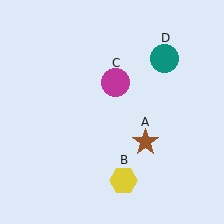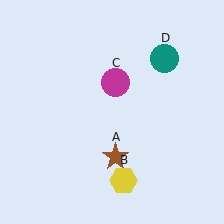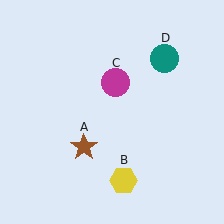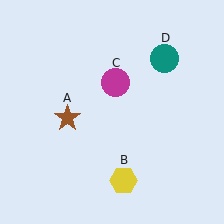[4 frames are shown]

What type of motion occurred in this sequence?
The brown star (object A) rotated clockwise around the center of the scene.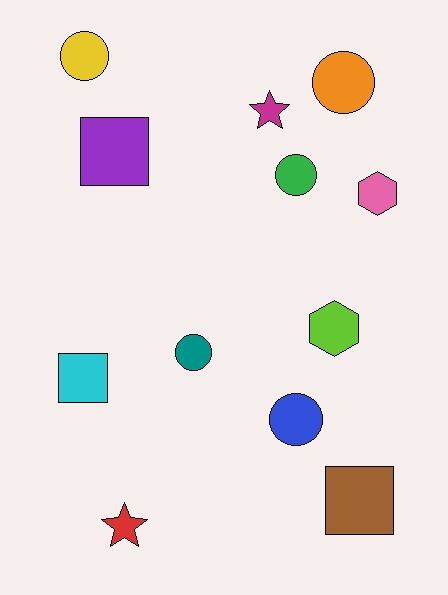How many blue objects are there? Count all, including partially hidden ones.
There is 1 blue object.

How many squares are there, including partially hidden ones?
There are 3 squares.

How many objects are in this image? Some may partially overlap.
There are 12 objects.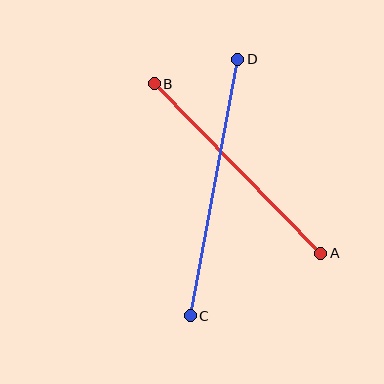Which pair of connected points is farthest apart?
Points C and D are farthest apart.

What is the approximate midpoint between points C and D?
The midpoint is at approximately (214, 187) pixels.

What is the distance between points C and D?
The distance is approximately 261 pixels.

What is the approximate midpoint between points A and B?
The midpoint is at approximately (238, 169) pixels.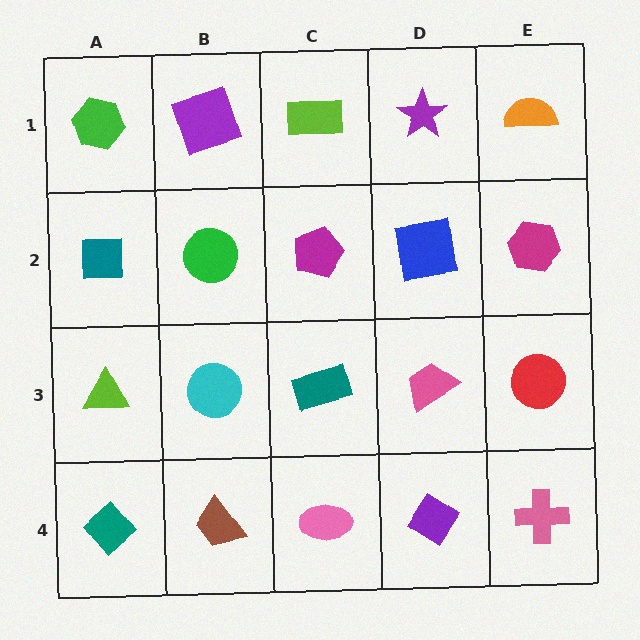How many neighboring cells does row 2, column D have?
4.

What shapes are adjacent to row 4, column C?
A teal rectangle (row 3, column C), a brown trapezoid (row 4, column B), a purple diamond (row 4, column D).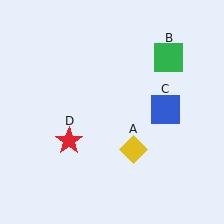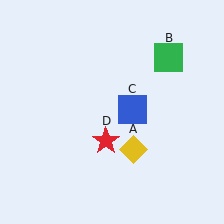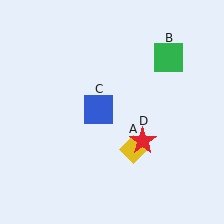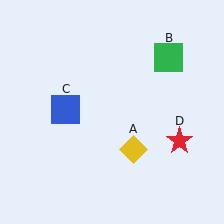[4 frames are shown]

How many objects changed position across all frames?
2 objects changed position: blue square (object C), red star (object D).